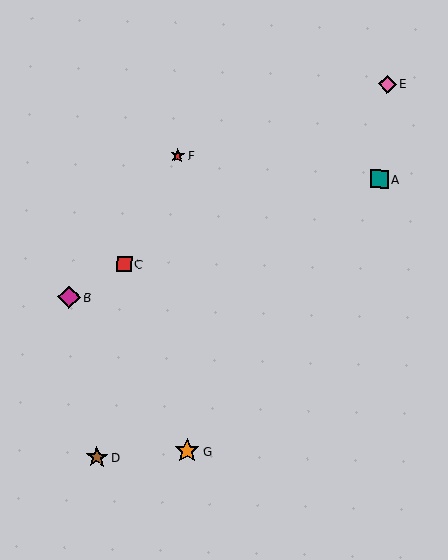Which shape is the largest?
The orange star (labeled G) is the largest.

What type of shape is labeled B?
Shape B is a magenta diamond.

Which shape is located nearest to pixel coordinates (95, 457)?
The brown star (labeled D) at (97, 457) is nearest to that location.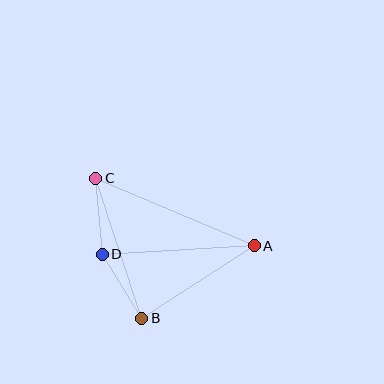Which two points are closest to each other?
Points B and D are closest to each other.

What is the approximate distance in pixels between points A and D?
The distance between A and D is approximately 152 pixels.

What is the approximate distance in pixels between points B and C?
The distance between B and C is approximately 147 pixels.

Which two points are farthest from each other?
Points A and C are farthest from each other.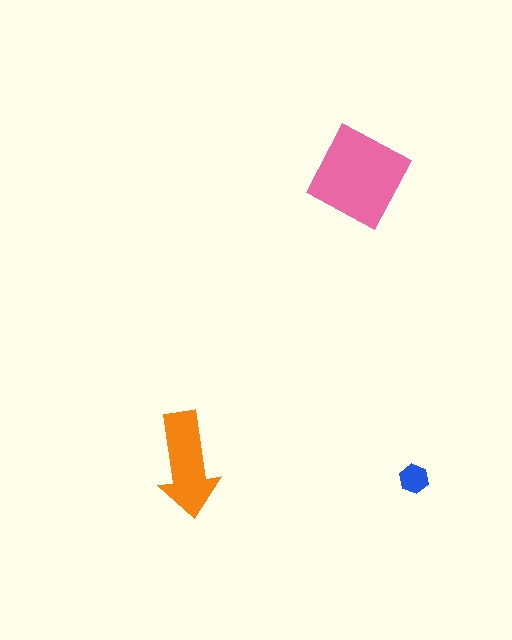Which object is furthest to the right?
The blue hexagon is rightmost.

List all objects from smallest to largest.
The blue hexagon, the orange arrow, the pink square.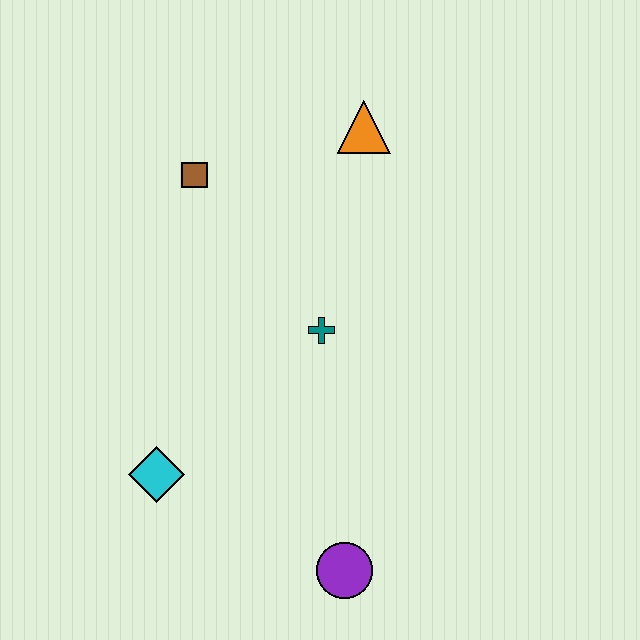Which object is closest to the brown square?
The orange triangle is closest to the brown square.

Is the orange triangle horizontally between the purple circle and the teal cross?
No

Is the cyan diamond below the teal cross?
Yes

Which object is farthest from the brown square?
The purple circle is farthest from the brown square.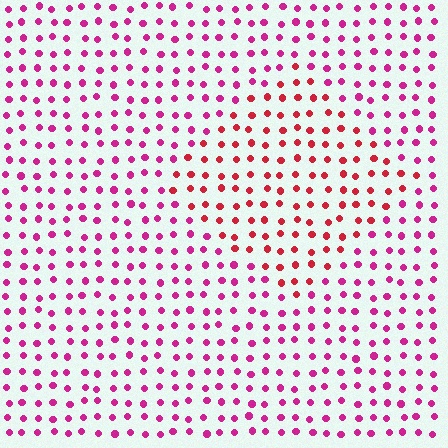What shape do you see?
I see a diamond.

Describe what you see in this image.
The image is filled with small magenta elements in a uniform arrangement. A diamond-shaped region is visible where the elements are tinted to a slightly different hue, forming a subtle color boundary.